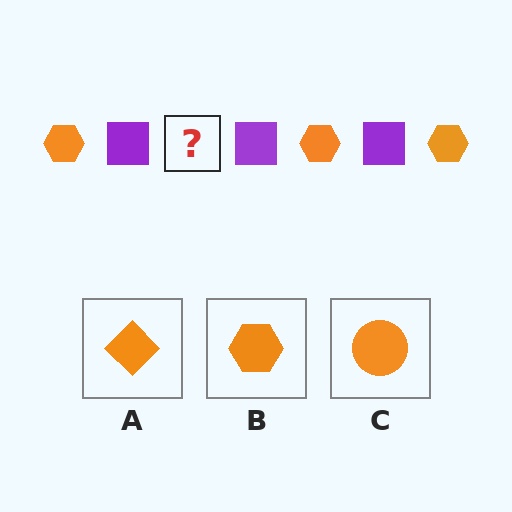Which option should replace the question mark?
Option B.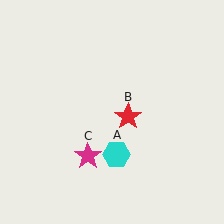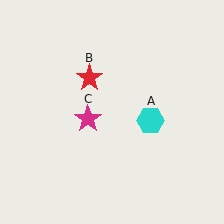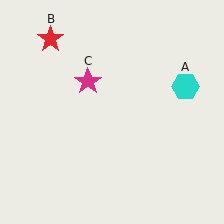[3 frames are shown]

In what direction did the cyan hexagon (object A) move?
The cyan hexagon (object A) moved up and to the right.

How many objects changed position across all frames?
3 objects changed position: cyan hexagon (object A), red star (object B), magenta star (object C).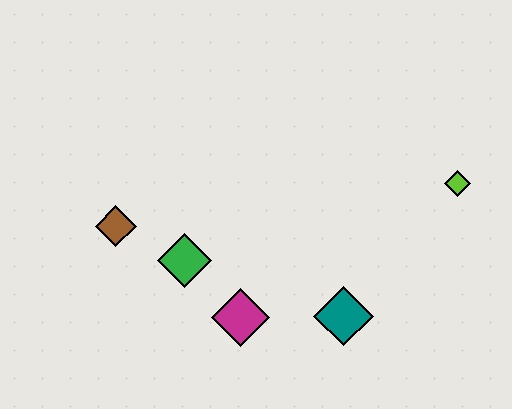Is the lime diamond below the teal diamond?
No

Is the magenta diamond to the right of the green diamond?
Yes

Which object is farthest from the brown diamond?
The lime diamond is farthest from the brown diamond.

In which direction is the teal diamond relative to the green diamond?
The teal diamond is to the right of the green diamond.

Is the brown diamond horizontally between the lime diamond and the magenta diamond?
No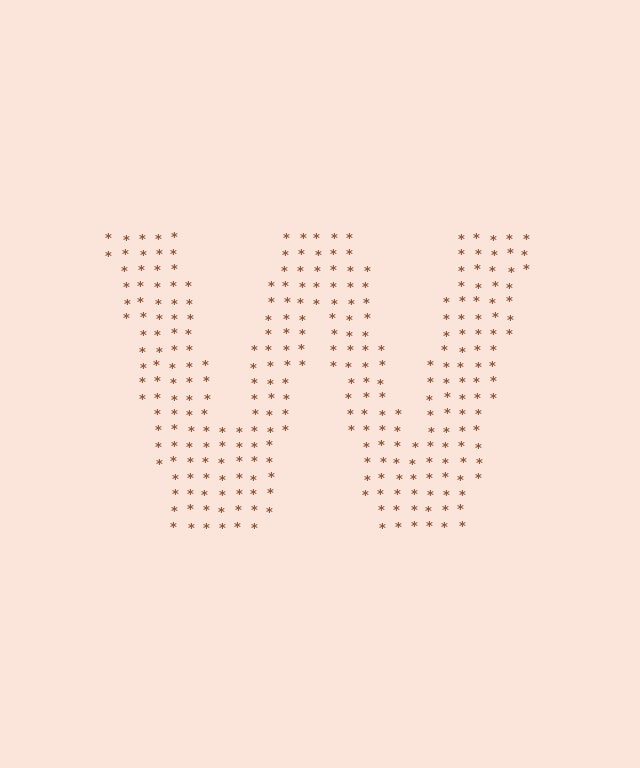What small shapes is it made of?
It is made of small asterisks.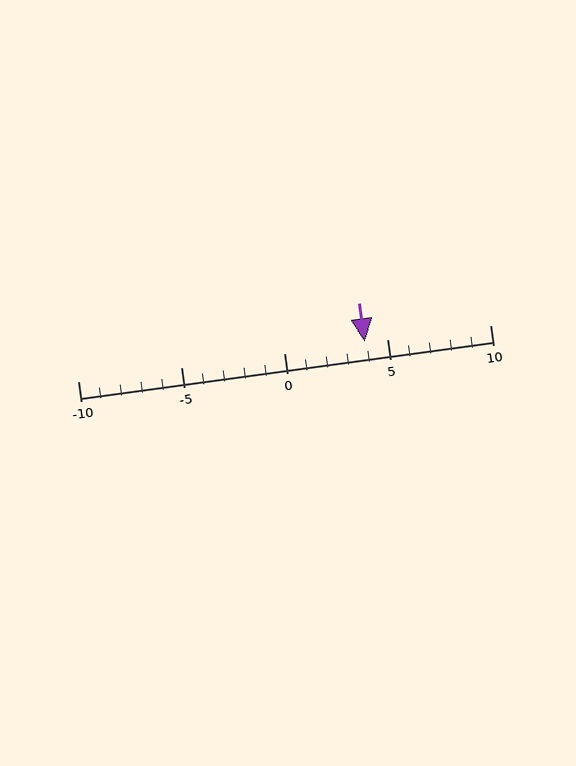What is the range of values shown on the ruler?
The ruler shows values from -10 to 10.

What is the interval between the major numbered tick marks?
The major tick marks are spaced 5 units apart.